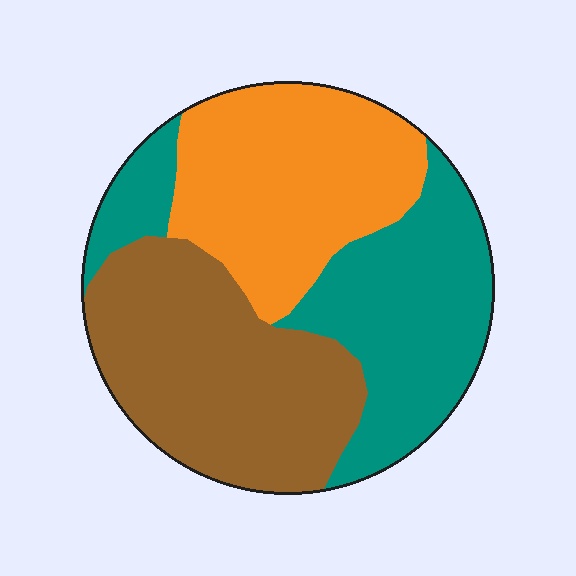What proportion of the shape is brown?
Brown takes up about three eighths (3/8) of the shape.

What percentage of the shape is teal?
Teal covers 33% of the shape.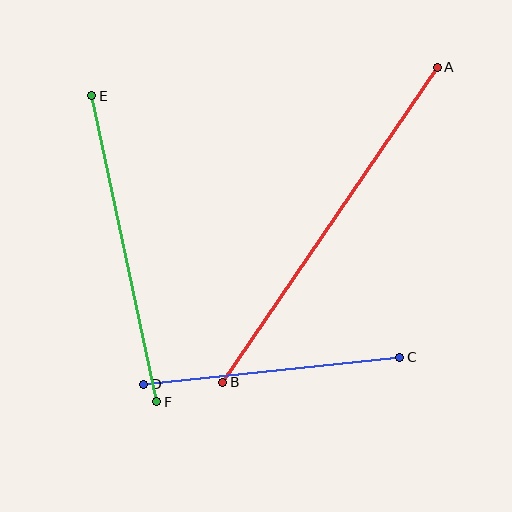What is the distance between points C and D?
The distance is approximately 258 pixels.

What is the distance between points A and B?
The distance is approximately 381 pixels.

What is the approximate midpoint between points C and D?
The midpoint is at approximately (272, 371) pixels.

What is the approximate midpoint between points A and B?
The midpoint is at approximately (330, 225) pixels.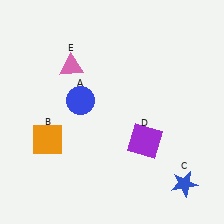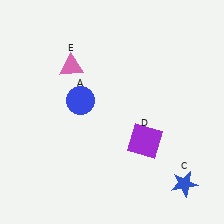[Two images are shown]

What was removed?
The orange square (B) was removed in Image 2.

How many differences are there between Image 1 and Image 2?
There is 1 difference between the two images.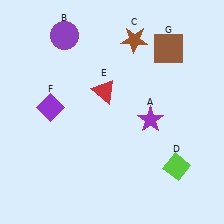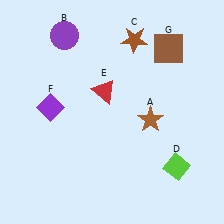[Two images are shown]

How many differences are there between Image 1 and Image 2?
There is 1 difference between the two images.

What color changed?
The star (A) changed from purple in Image 1 to brown in Image 2.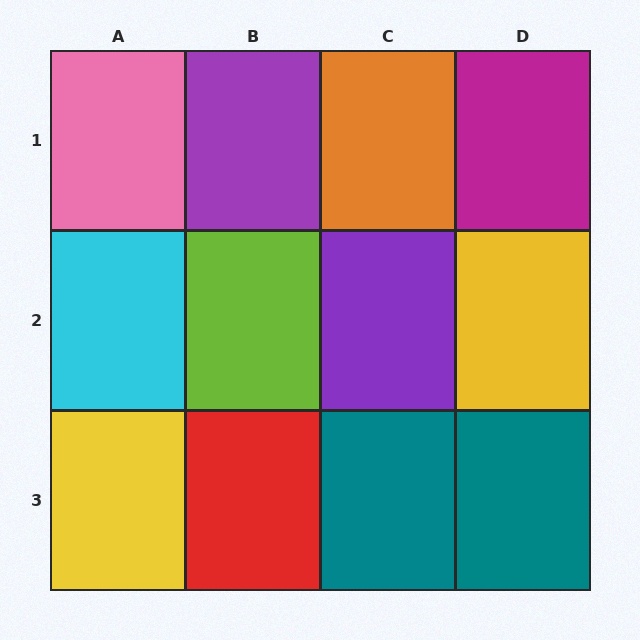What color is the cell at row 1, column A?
Pink.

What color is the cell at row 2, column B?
Lime.